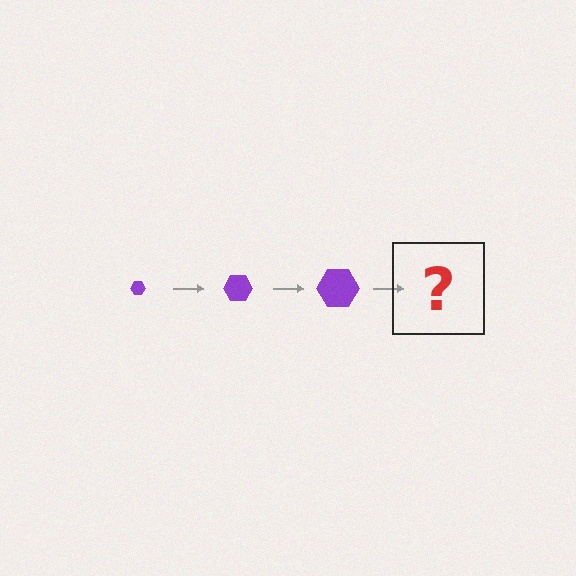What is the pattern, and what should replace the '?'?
The pattern is that the hexagon gets progressively larger each step. The '?' should be a purple hexagon, larger than the previous one.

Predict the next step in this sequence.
The next step is a purple hexagon, larger than the previous one.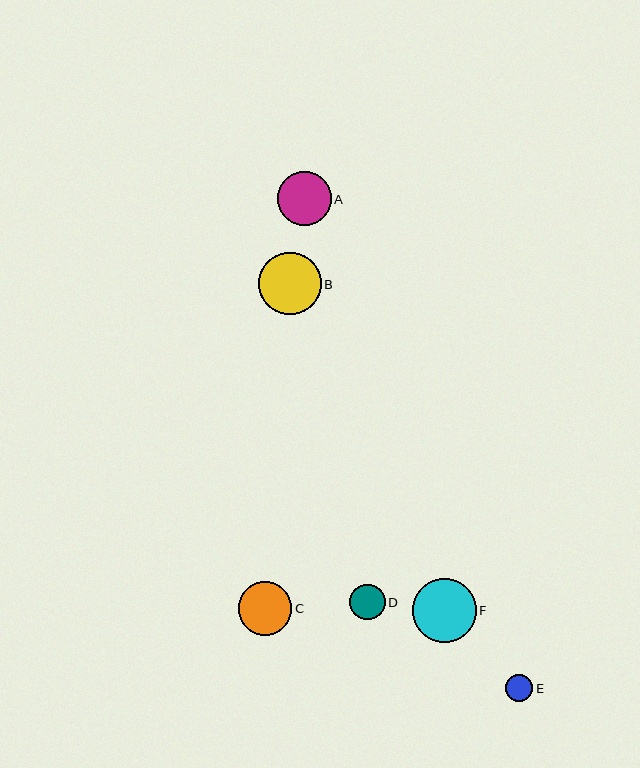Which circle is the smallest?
Circle E is the smallest with a size of approximately 27 pixels.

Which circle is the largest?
Circle F is the largest with a size of approximately 64 pixels.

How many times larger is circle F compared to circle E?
Circle F is approximately 2.4 times the size of circle E.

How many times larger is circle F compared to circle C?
Circle F is approximately 1.2 times the size of circle C.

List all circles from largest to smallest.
From largest to smallest: F, B, A, C, D, E.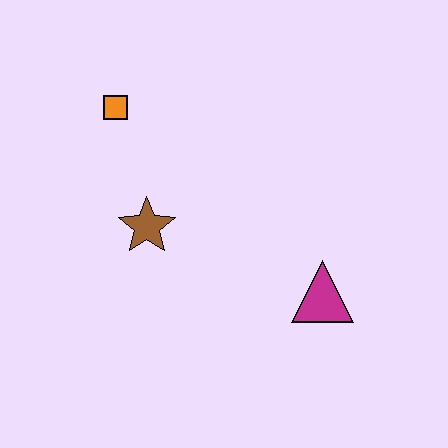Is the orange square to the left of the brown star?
Yes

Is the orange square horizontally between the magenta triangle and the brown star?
No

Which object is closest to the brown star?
The orange square is closest to the brown star.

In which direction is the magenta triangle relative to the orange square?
The magenta triangle is to the right of the orange square.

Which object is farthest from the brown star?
The magenta triangle is farthest from the brown star.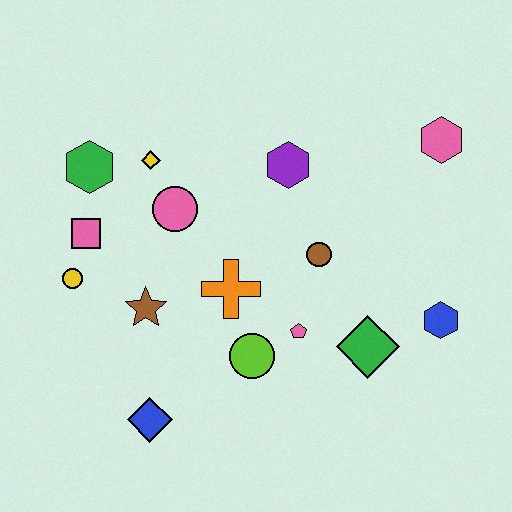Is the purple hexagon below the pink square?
No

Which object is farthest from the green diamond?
The green hexagon is farthest from the green diamond.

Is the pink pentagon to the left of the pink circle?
No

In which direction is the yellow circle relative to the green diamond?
The yellow circle is to the left of the green diamond.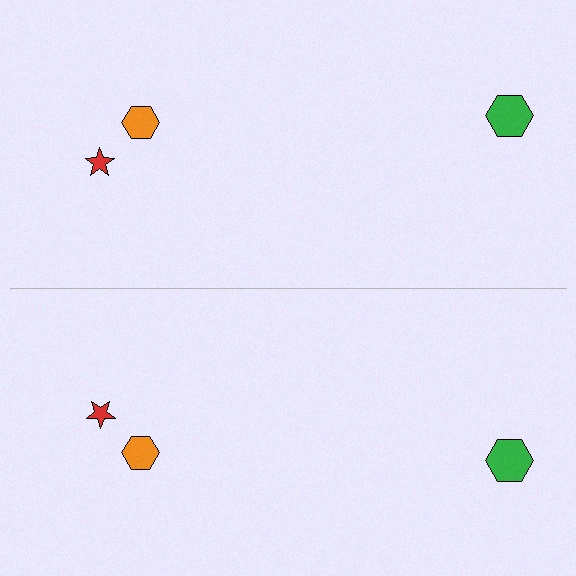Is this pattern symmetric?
Yes, this pattern has bilateral (reflection) symmetry.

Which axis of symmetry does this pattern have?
The pattern has a horizontal axis of symmetry running through the center of the image.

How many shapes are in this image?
There are 6 shapes in this image.